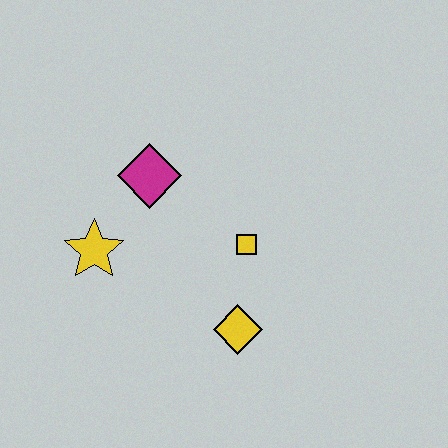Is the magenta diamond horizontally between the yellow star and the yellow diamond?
Yes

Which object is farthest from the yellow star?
The yellow diamond is farthest from the yellow star.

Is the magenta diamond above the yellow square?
Yes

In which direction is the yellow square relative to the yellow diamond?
The yellow square is above the yellow diamond.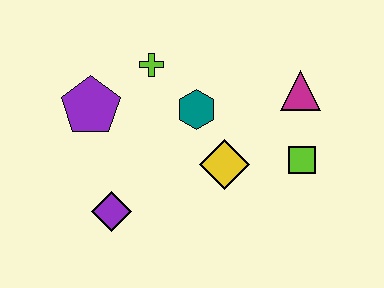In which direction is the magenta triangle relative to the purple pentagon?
The magenta triangle is to the right of the purple pentagon.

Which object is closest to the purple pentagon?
The lime cross is closest to the purple pentagon.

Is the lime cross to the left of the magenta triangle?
Yes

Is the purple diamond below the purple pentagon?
Yes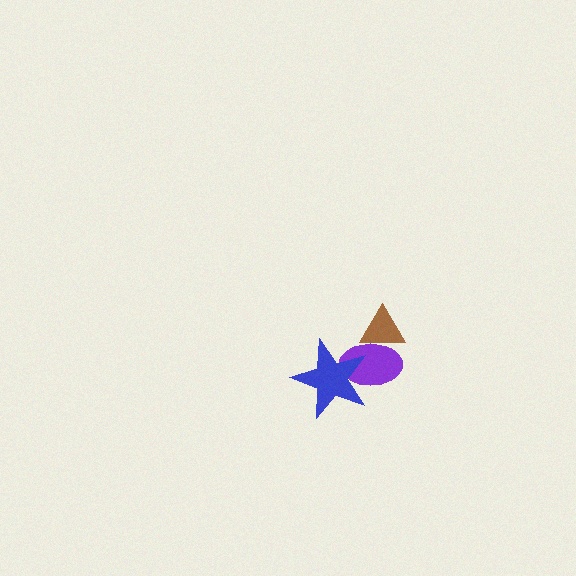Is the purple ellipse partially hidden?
Yes, it is partially covered by another shape.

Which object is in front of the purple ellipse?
The blue star is in front of the purple ellipse.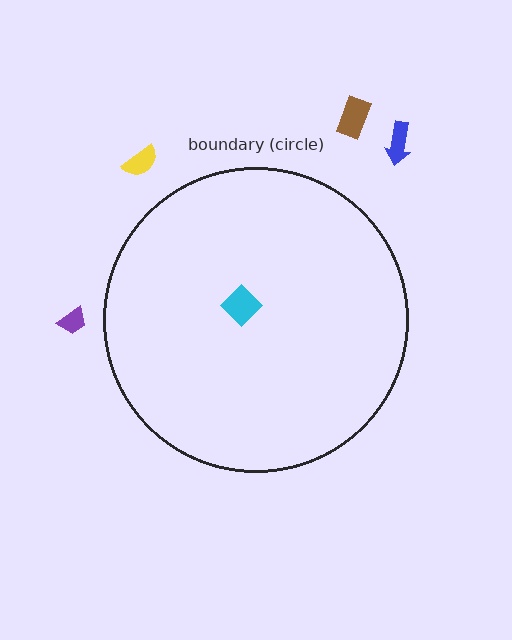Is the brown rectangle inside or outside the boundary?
Outside.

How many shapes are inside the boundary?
1 inside, 4 outside.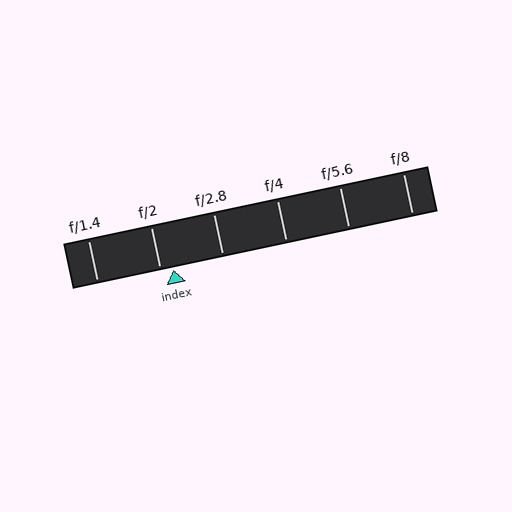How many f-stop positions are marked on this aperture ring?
There are 6 f-stop positions marked.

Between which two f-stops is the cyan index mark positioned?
The index mark is between f/2 and f/2.8.